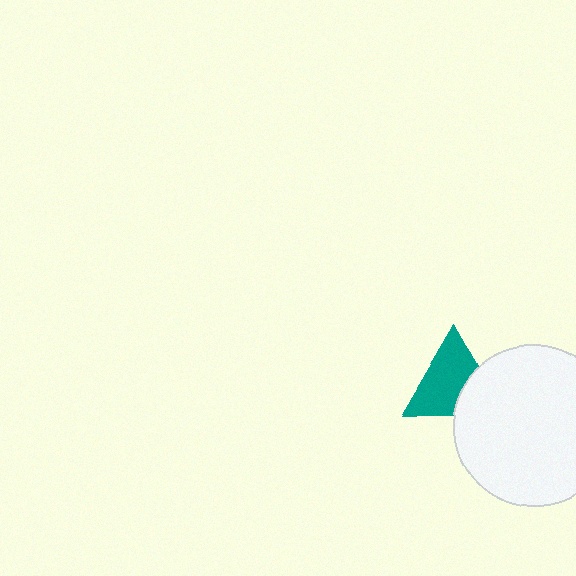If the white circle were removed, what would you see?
You would see the complete teal triangle.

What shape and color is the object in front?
The object in front is a white circle.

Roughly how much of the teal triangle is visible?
Most of it is visible (roughly 69%).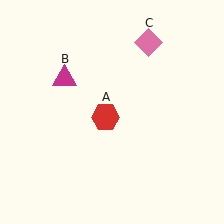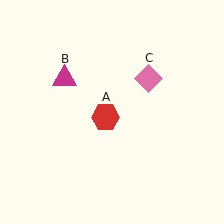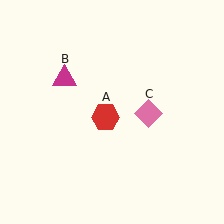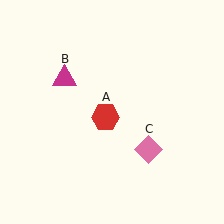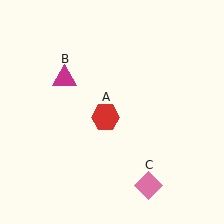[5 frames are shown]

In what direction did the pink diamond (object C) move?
The pink diamond (object C) moved down.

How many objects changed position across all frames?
1 object changed position: pink diamond (object C).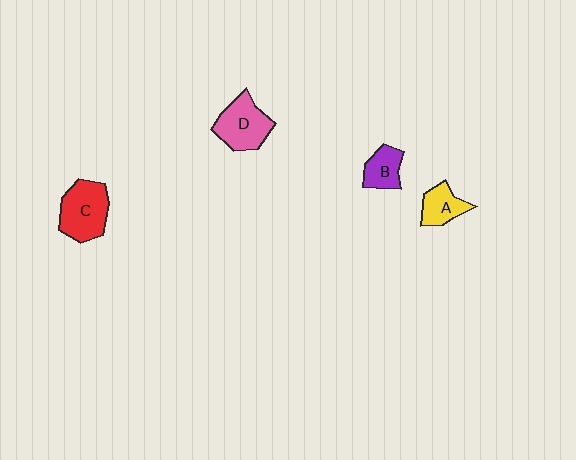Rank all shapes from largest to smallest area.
From largest to smallest: C (red), D (pink), A (yellow), B (purple).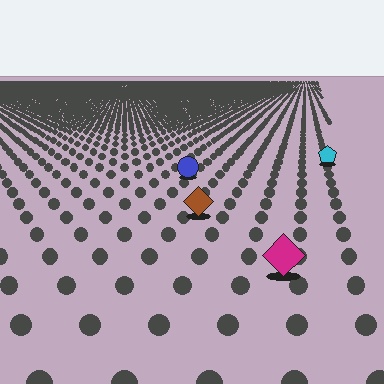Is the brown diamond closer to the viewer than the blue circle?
Yes. The brown diamond is closer — you can tell from the texture gradient: the ground texture is coarser near it.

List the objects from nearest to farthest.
From nearest to farthest: the magenta diamond, the brown diamond, the blue circle, the cyan pentagon.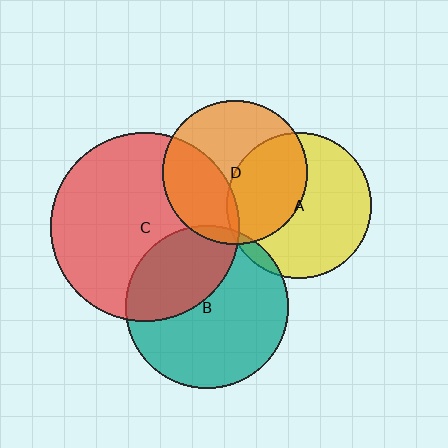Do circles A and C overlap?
Yes.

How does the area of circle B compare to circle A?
Approximately 1.3 times.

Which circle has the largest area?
Circle C (red).